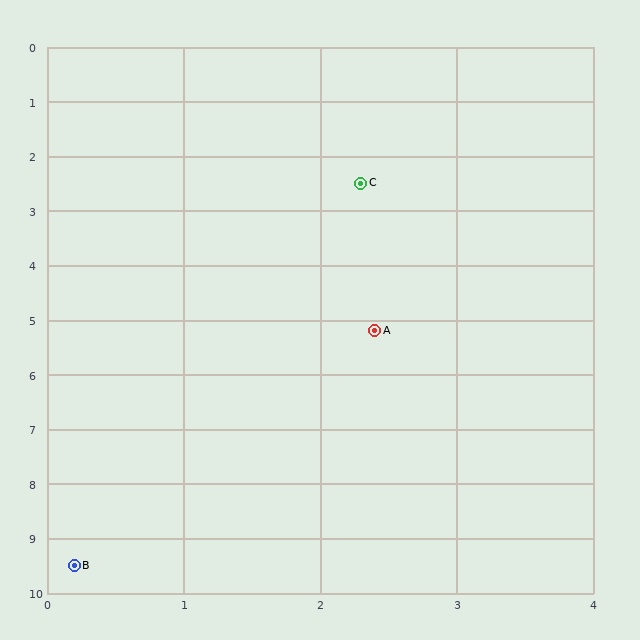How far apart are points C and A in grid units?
Points C and A are about 2.7 grid units apart.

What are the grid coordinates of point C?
Point C is at approximately (2.3, 2.5).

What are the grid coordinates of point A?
Point A is at approximately (2.4, 5.2).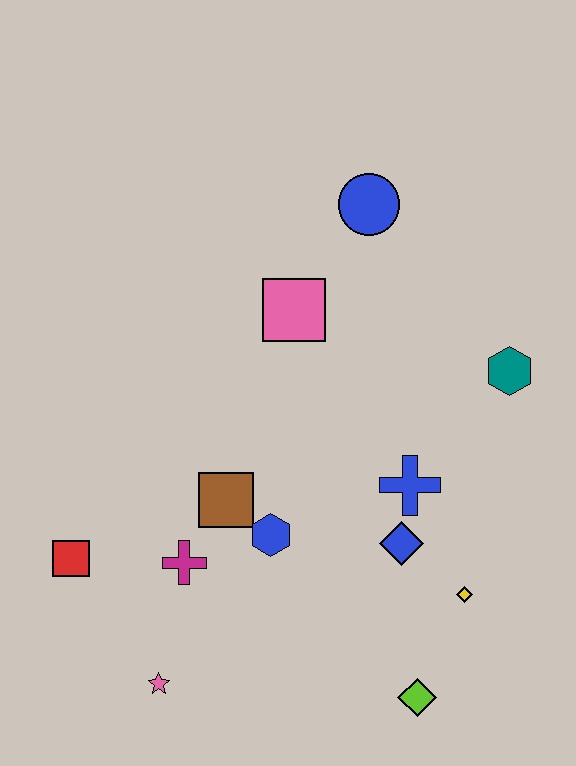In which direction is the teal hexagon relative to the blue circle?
The teal hexagon is below the blue circle.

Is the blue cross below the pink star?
No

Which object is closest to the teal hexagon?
The blue cross is closest to the teal hexagon.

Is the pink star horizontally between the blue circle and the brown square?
No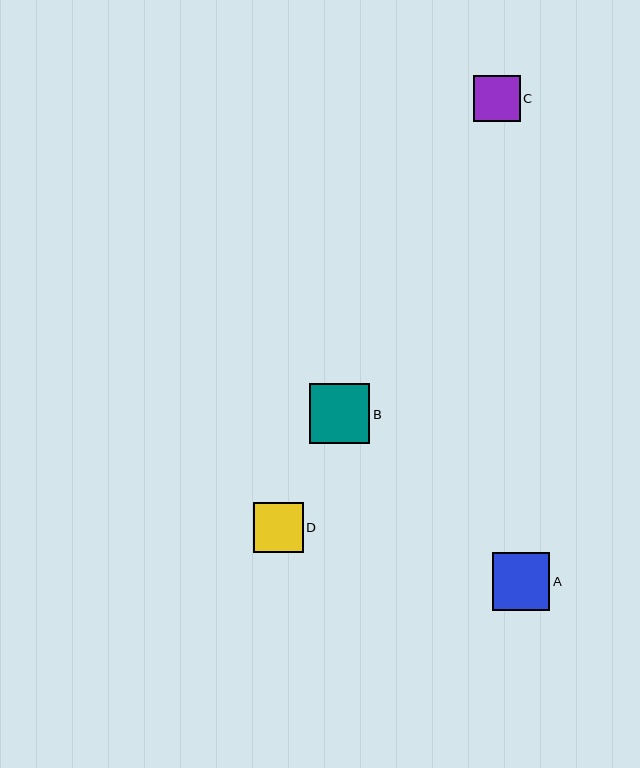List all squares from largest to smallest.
From largest to smallest: B, A, D, C.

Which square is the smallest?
Square C is the smallest with a size of approximately 47 pixels.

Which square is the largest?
Square B is the largest with a size of approximately 60 pixels.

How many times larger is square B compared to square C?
Square B is approximately 1.3 times the size of square C.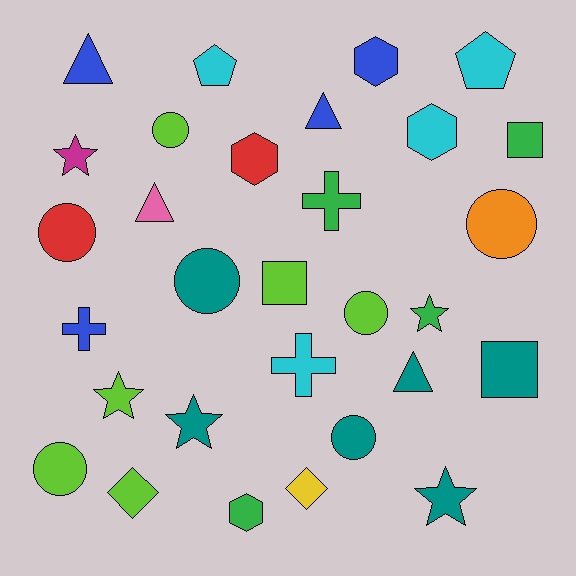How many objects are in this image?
There are 30 objects.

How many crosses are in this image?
There are 3 crosses.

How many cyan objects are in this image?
There are 4 cyan objects.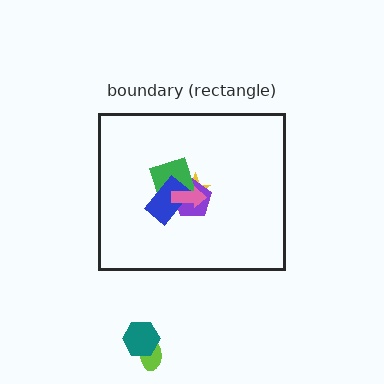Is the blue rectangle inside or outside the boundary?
Inside.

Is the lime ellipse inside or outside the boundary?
Outside.